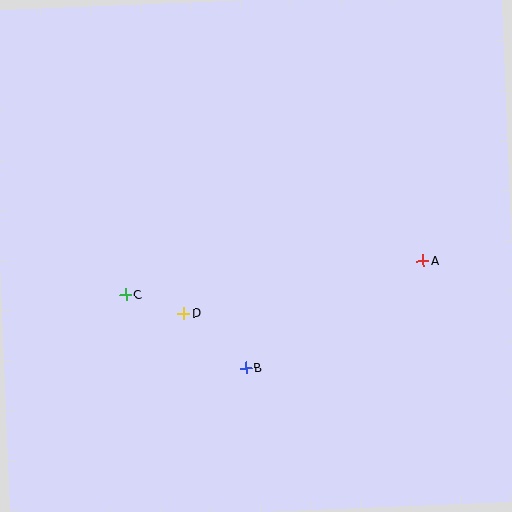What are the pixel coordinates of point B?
Point B is at (246, 368).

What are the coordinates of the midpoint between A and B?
The midpoint between A and B is at (335, 315).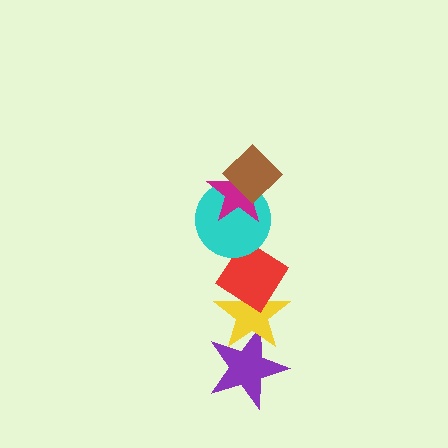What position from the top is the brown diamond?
The brown diamond is 1st from the top.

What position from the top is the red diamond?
The red diamond is 4th from the top.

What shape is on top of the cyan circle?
The magenta star is on top of the cyan circle.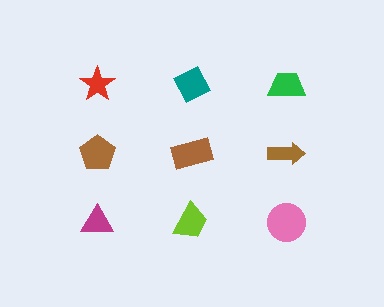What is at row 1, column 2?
A teal diamond.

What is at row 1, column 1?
A red star.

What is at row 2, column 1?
A brown pentagon.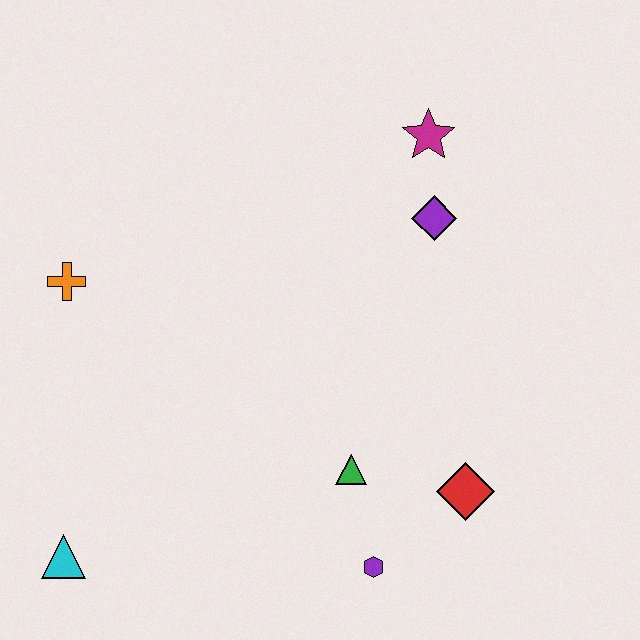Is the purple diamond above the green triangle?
Yes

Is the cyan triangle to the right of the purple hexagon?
No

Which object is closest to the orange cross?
The cyan triangle is closest to the orange cross.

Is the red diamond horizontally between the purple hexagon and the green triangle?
No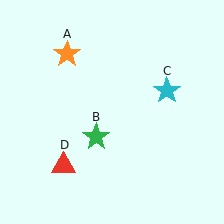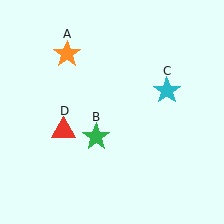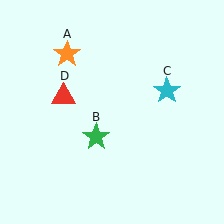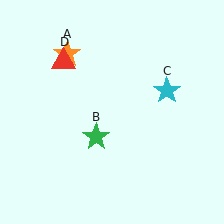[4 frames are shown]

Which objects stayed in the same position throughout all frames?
Orange star (object A) and green star (object B) and cyan star (object C) remained stationary.